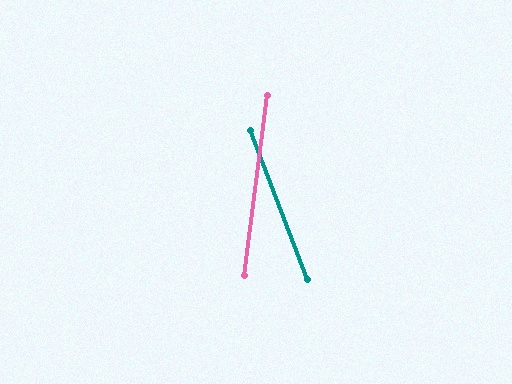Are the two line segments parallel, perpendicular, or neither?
Neither parallel nor perpendicular — they differ by about 28°.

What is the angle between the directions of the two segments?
Approximately 28 degrees.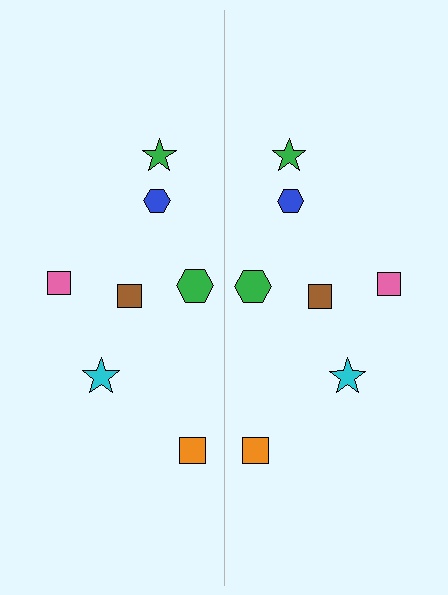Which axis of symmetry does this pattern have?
The pattern has a vertical axis of symmetry running through the center of the image.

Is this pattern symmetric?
Yes, this pattern has bilateral (reflection) symmetry.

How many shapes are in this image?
There are 14 shapes in this image.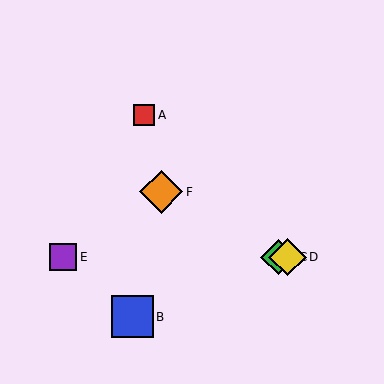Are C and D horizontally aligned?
Yes, both are at y≈257.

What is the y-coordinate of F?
Object F is at y≈192.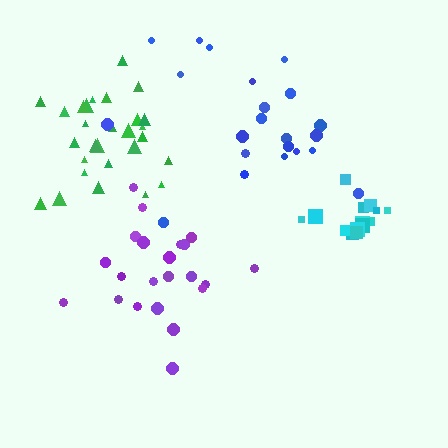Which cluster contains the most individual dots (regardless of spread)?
Green (28).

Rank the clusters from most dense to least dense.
cyan, green, purple, blue.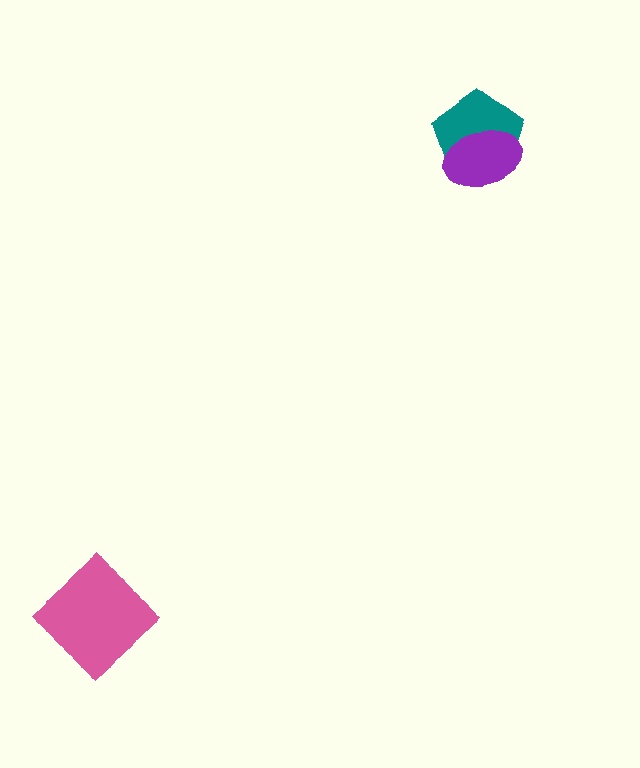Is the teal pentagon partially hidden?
Yes, it is partially covered by another shape.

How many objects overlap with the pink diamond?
0 objects overlap with the pink diamond.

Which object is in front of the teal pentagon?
The purple ellipse is in front of the teal pentagon.